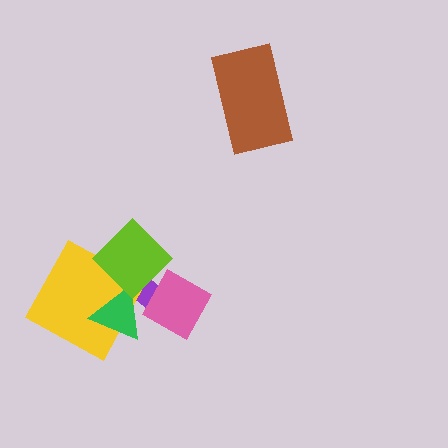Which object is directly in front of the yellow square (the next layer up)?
The green triangle is directly in front of the yellow square.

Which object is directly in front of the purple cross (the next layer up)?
The yellow square is directly in front of the purple cross.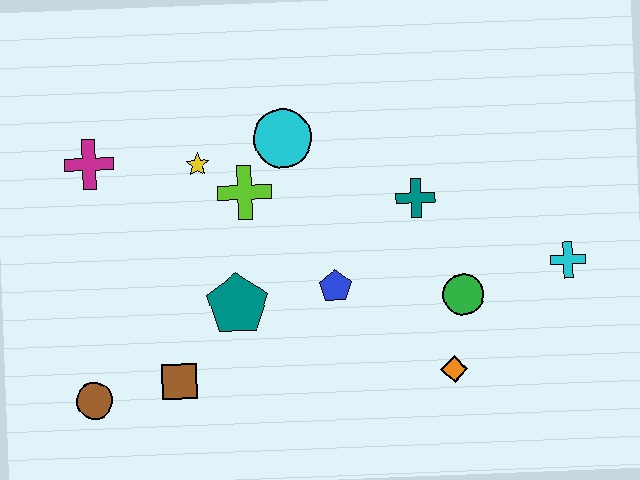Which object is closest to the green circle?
The orange diamond is closest to the green circle.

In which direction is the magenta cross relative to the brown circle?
The magenta cross is above the brown circle.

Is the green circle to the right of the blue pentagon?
Yes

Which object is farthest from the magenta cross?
The cyan cross is farthest from the magenta cross.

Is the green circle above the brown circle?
Yes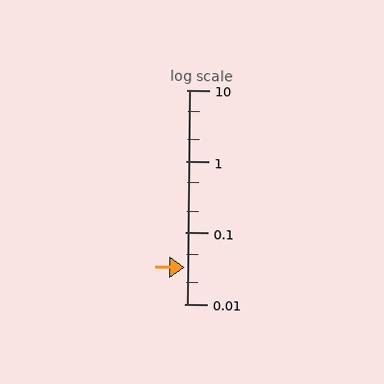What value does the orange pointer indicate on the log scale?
The pointer indicates approximately 0.032.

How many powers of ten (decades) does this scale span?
The scale spans 3 decades, from 0.01 to 10.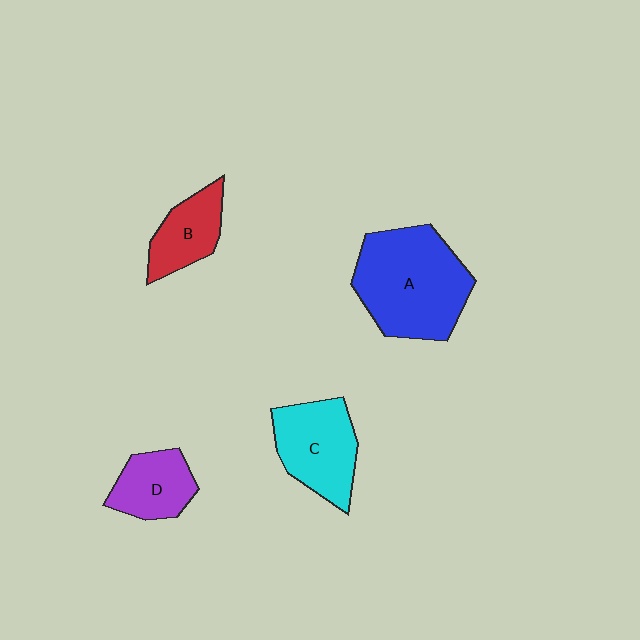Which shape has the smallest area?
Shape B (red).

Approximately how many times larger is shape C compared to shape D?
Approximately 1.5 times.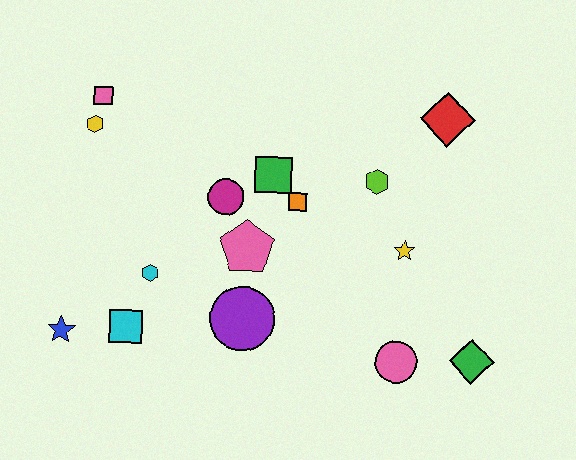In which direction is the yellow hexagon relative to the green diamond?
The yellow hexagon is to the left of the green diamond.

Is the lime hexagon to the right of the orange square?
Yes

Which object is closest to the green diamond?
The pink circle is closest to the green diamond.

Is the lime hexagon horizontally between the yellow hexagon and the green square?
No